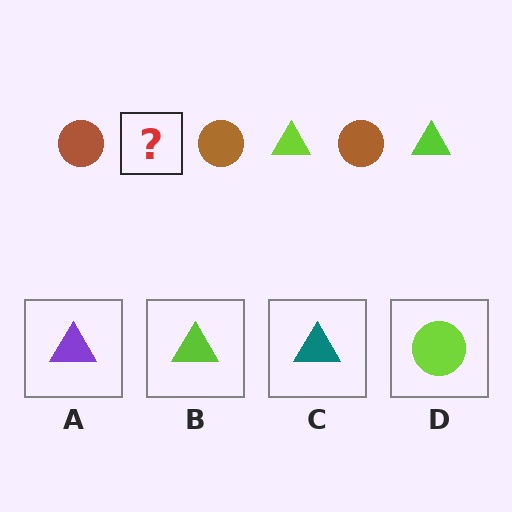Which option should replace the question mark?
Option B.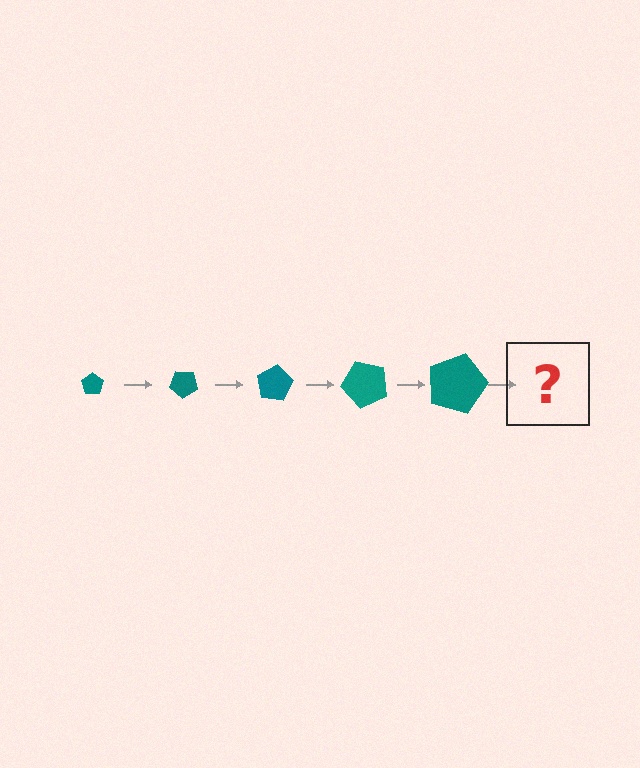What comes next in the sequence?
The next element should be a pentagon, larger than the previous one and rotated 200 degrees from the start.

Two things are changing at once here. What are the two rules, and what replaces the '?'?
The two rules are that the pentagon grows larger each step and it rotates 40 degrees each step. The '?' should be a pentagon, larger than the previous one and rotated 200 degrees from the start.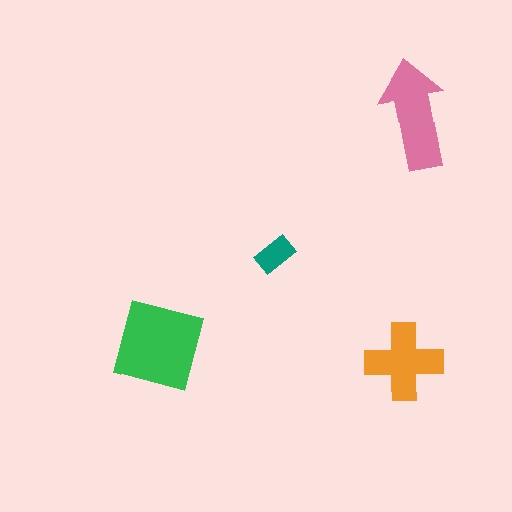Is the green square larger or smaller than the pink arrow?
Larger.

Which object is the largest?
The green square.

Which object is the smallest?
The teal rectangle.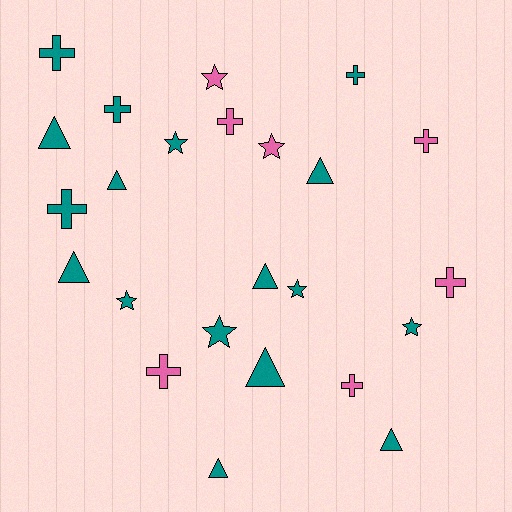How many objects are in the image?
There are 24 objects.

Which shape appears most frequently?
Cross, with 9 objects.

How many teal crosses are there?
There are 4 teal crosses.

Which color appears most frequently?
Teal, with 17 objects.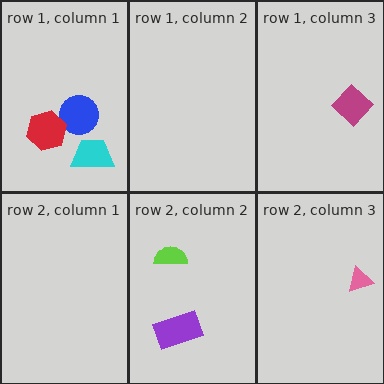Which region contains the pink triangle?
The row 2, column 3 region.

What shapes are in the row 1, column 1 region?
The cyan trapezoid, the blue circle, the red hexagon.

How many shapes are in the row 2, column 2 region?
2.